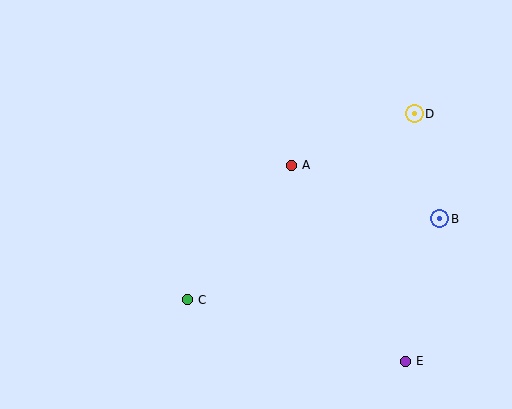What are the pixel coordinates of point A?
Point A is at (291, 165).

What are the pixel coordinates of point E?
Point E is at (405, 361).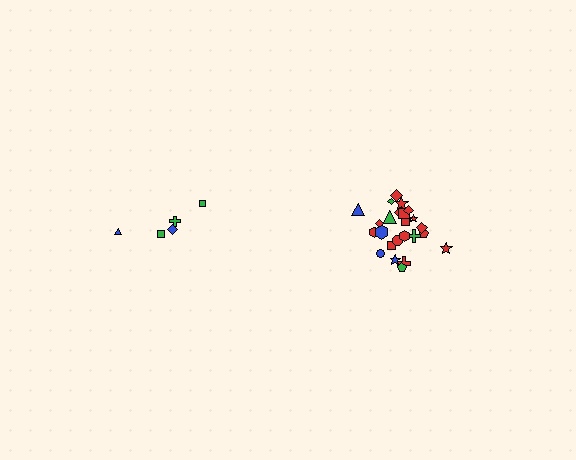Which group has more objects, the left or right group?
The right group.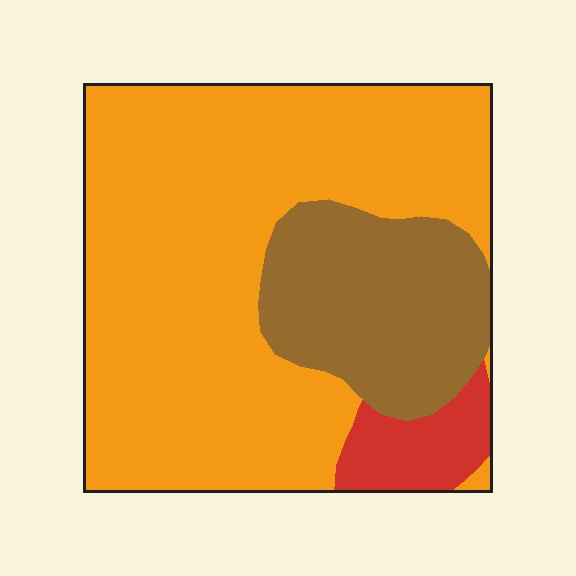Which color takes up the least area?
Red, at roughly 5%.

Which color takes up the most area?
Orange, at roughly 70%.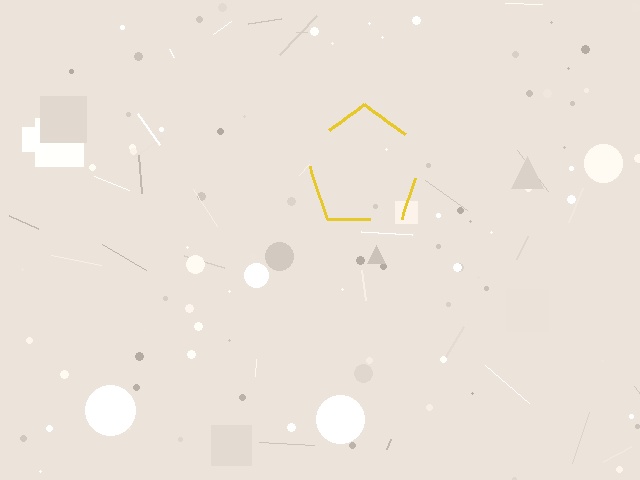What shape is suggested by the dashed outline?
The dashed outline suggests a pentagon.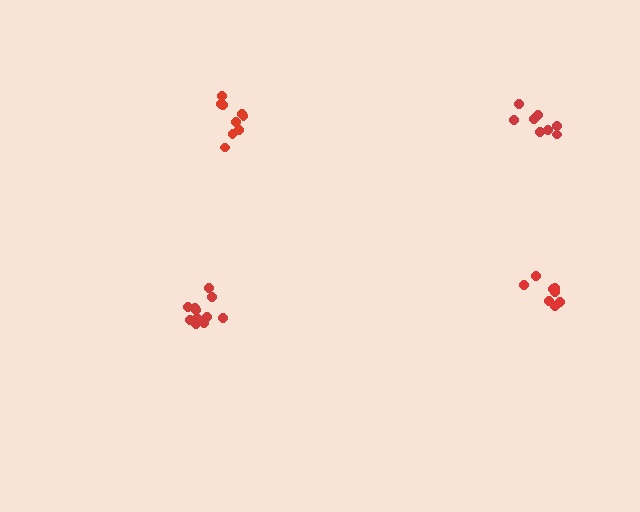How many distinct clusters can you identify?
There are 4 distinct clusters.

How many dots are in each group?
Group 1: 8 dots, Group 2: 11 dots, Group 3: 8 dots, Group 4: 9 dots (36 total).